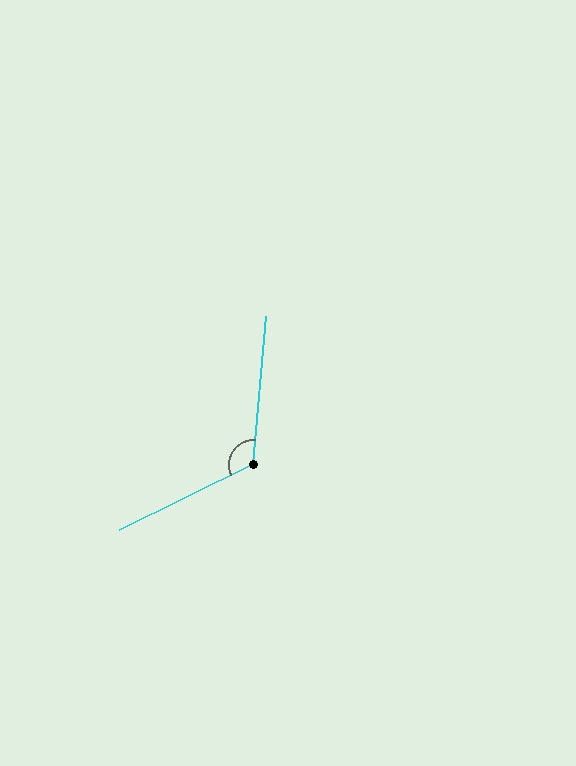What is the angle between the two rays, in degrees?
Approximately 121 degrees.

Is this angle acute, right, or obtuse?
It is obtuse.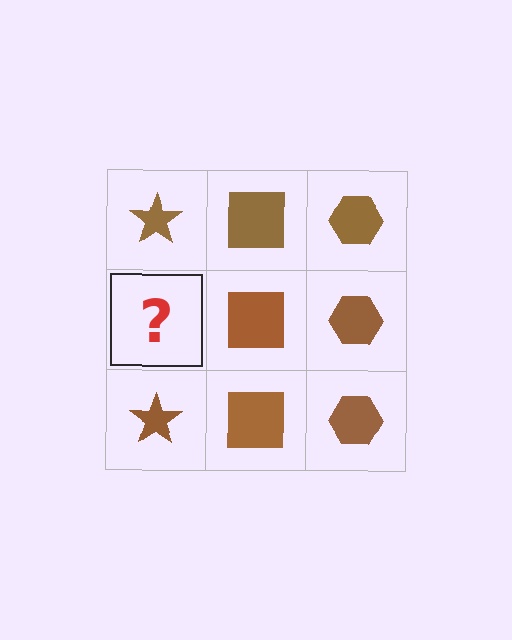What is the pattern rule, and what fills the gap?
The rule is that each column has a consistent shape. The gap should be filled with a brown star.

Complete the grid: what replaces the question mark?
The question mark should be replaced with a brown star.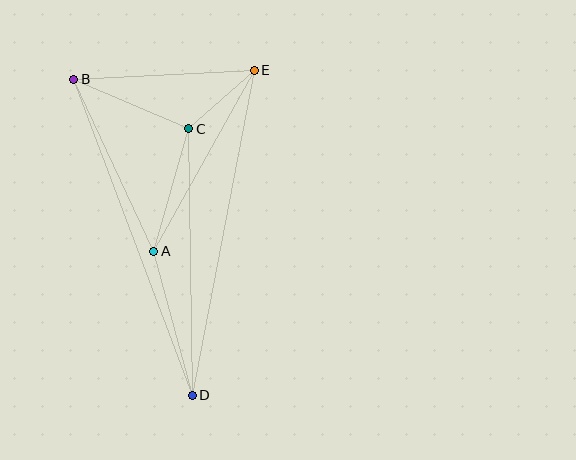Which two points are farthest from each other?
Points B and D are farthest from each other.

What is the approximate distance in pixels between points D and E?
The distance between D and E is approximately 331 pixels.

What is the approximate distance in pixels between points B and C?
The distance between B and C is approximately 125 pixels.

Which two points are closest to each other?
Points C and E are closest to each other.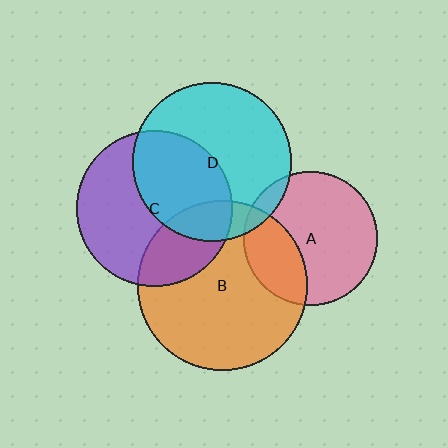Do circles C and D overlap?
Yes.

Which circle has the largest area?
Circle B (orange).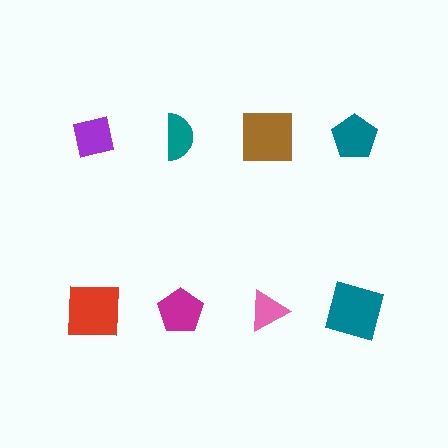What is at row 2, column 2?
A magenta pentagon.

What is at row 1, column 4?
A teal pentagon.